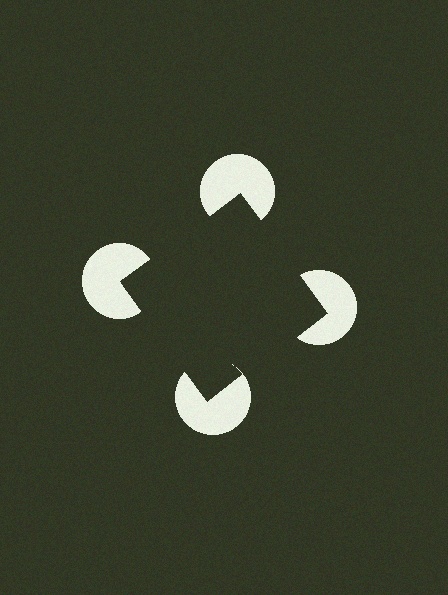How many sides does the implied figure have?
4 sides.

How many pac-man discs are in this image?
There are 4 — one at each vertex of the illusory square.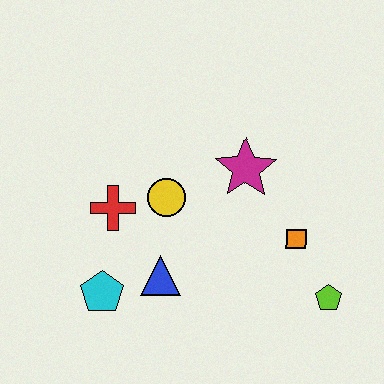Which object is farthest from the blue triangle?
The lime pentagon is farthest from the blue triangle.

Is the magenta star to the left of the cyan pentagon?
No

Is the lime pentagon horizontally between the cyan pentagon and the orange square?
No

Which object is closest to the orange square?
The lime pentagon is closest to the orange square.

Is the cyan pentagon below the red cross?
Yes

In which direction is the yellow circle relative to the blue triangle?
The yellow circle is above the blue triangle.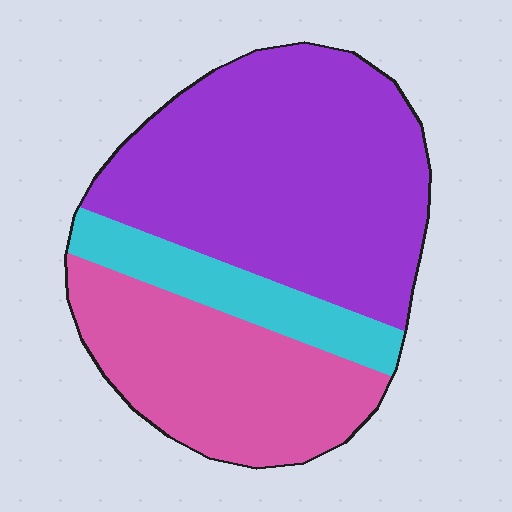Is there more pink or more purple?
Purple.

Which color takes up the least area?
Cyan, at roughly 15%.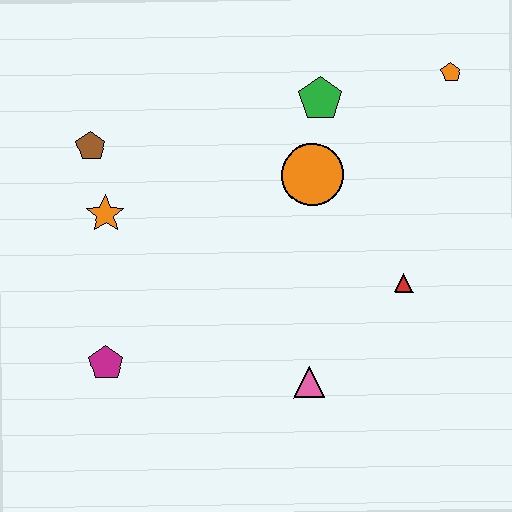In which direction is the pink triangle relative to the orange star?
The pink triangle is to the right of the orange star.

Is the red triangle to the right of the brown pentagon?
Yes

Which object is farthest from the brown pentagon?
The orange pentagon is farthest from the brown pentagon.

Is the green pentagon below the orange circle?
No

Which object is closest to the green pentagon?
The orange circle is closest to the green pentagon.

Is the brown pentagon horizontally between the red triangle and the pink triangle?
No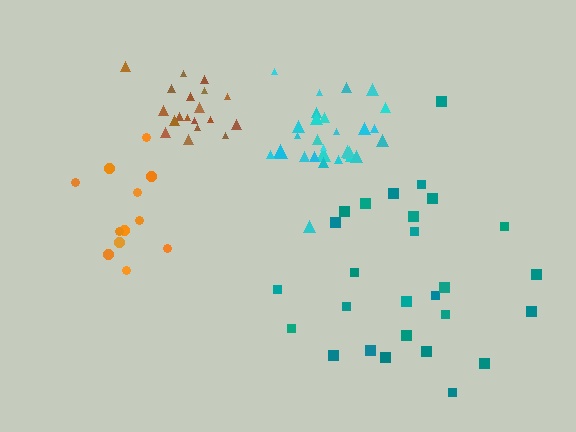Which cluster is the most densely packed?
Cyan.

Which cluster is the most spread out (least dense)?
Teal.